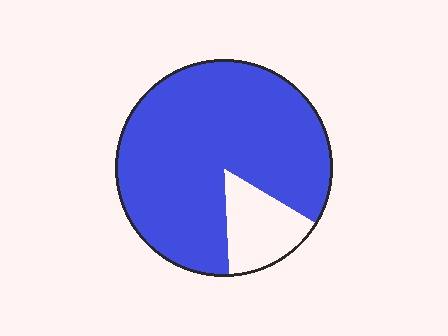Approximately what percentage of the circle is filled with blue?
Approximately 85%.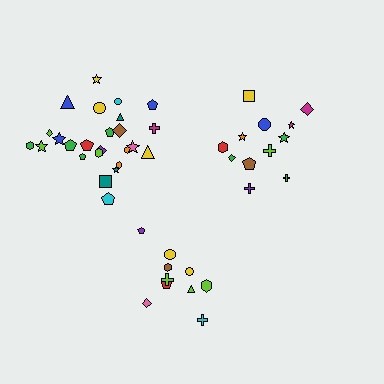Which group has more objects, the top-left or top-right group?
The top-left group.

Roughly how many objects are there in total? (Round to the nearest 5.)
Roughly 45 objects in total.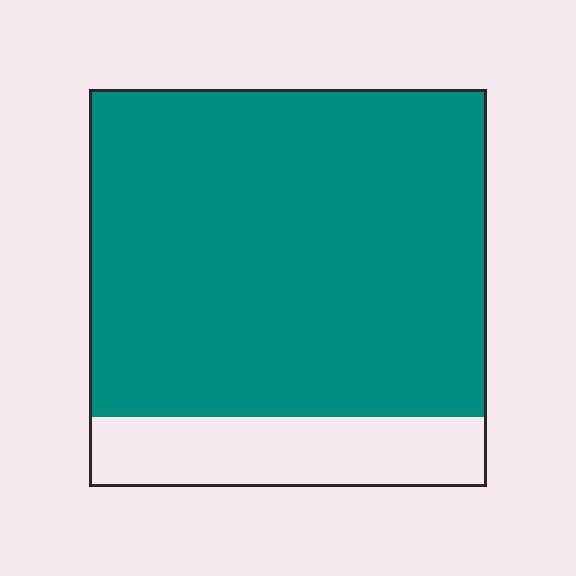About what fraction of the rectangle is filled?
About five sixths (5/6).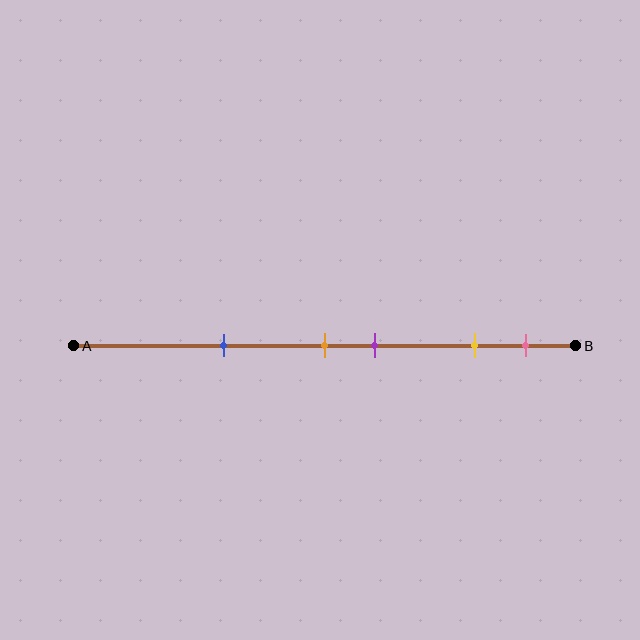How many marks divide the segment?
There are 5 marks dividing the segment.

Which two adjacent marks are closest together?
The orange and purple marks are the closest adjacent pair.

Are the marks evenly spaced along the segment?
No, the marks are not evenly spaced.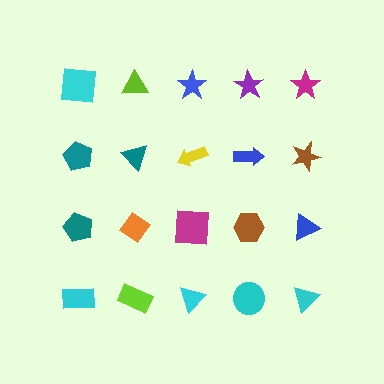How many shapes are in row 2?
5 shapes.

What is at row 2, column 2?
A teal triangle.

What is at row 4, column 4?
A cyan circle.